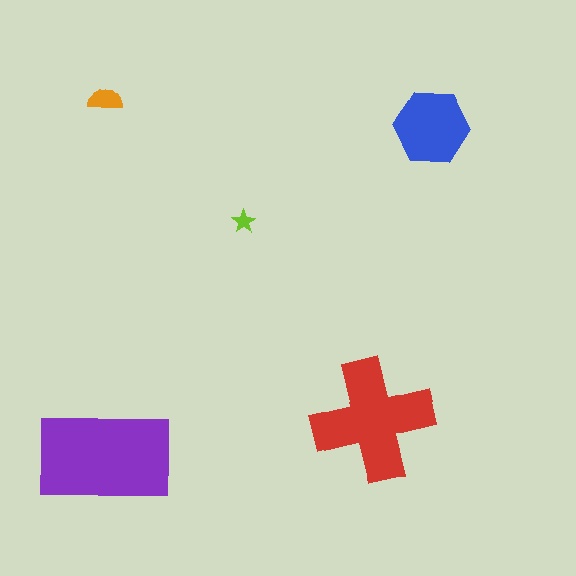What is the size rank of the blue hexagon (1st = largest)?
3rd.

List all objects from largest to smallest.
The purple rectangle, the red cross, the blue hexagon, the orange semicircle, the lime star.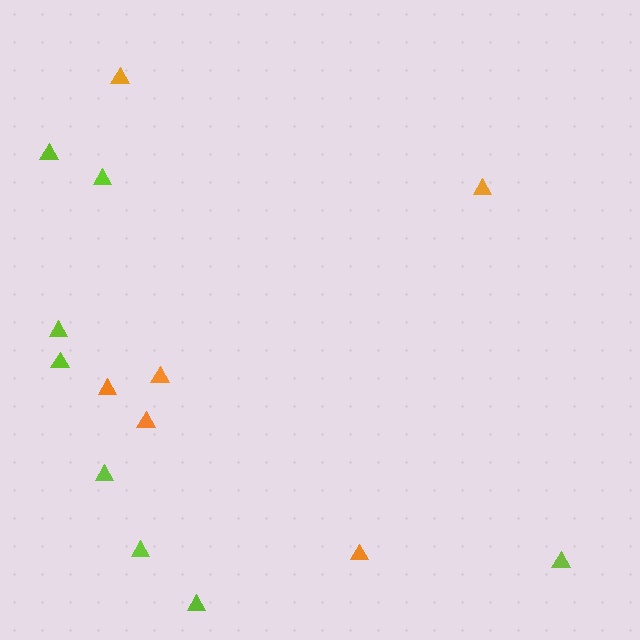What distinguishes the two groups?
There are 2 groups: one group of orange triangles (6) and one group of lime triangles (8).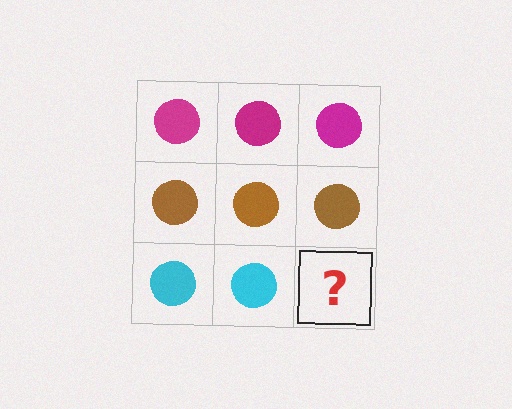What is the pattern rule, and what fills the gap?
The rule is that each row has a consistent color. The gap should be filled with a cyan circle.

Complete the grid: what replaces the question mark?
The question mark should be replaced with a cyan circle.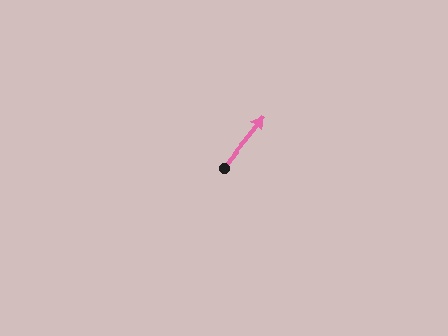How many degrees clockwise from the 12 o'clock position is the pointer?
Approximately 39 degrees.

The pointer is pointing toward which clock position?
Roughly 1 o'clock.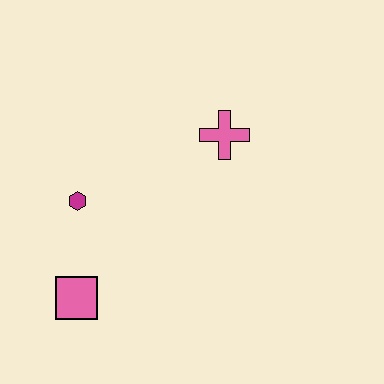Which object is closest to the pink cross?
The magenta hexagon is closest to the pink cross.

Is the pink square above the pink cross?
No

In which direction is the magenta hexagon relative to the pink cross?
The magenta hexagon is to the left of the pink cross.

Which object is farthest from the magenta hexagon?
The pink cross is farthest from the magenta hexagon.